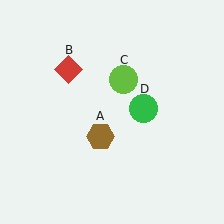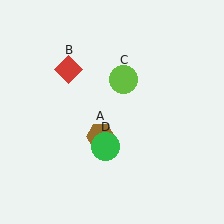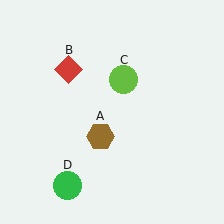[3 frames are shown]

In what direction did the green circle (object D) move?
The green circle (object D) moved down and to the left.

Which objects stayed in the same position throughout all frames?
Brown hexagon (object A) and red diamond (object B) and lime circle (object C) remained stationary.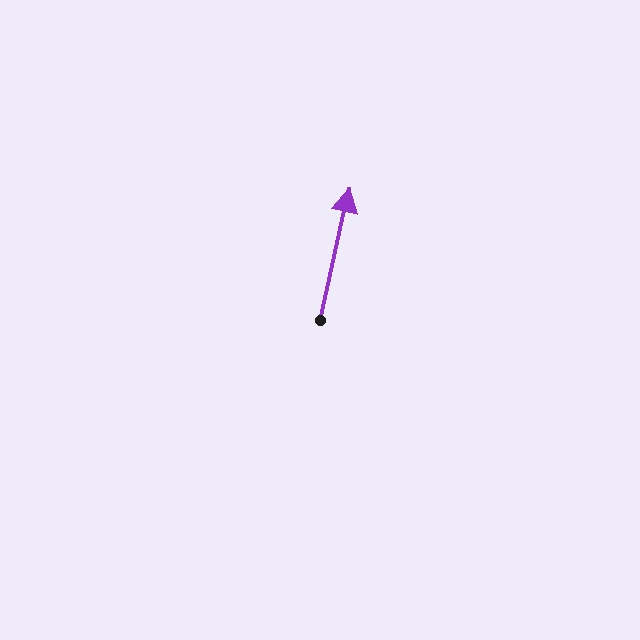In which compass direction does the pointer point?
North.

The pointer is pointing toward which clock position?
Roughly 12 o'clock.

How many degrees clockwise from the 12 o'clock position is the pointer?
Approximately 13 degrees.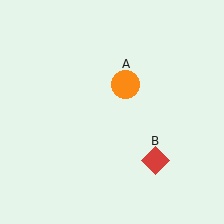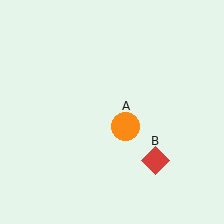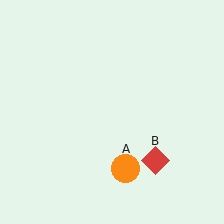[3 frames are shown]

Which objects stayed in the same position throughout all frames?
Red diamond (object B) remained stationary.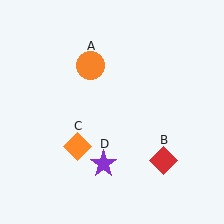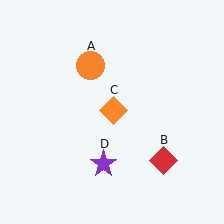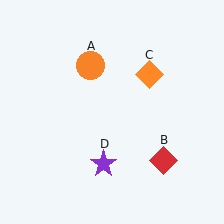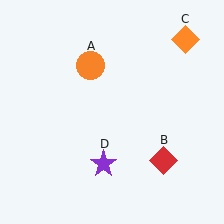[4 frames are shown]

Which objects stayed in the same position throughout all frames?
Orange circle (object A) and red diamond (object B) and purple star (object D) remained stationary.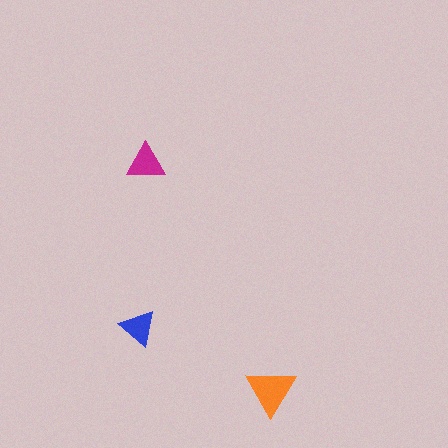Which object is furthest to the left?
The blue triangle is leftmost.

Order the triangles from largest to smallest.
the orange one, the magenta one, the blue one.